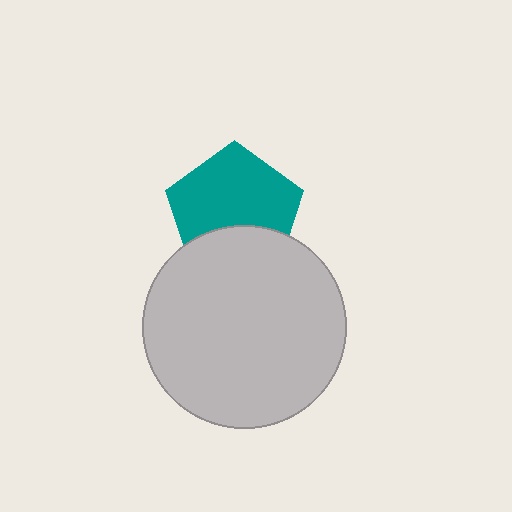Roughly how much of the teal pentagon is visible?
Most of it is visible (roughly 68%).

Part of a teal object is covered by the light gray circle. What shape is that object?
It is a pentagon.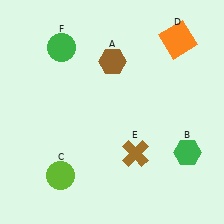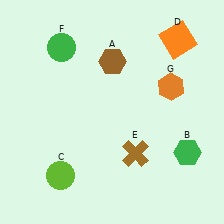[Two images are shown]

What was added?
An orange hexagon (G) was added in Image 2.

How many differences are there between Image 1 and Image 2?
There is 1 difference between the two images.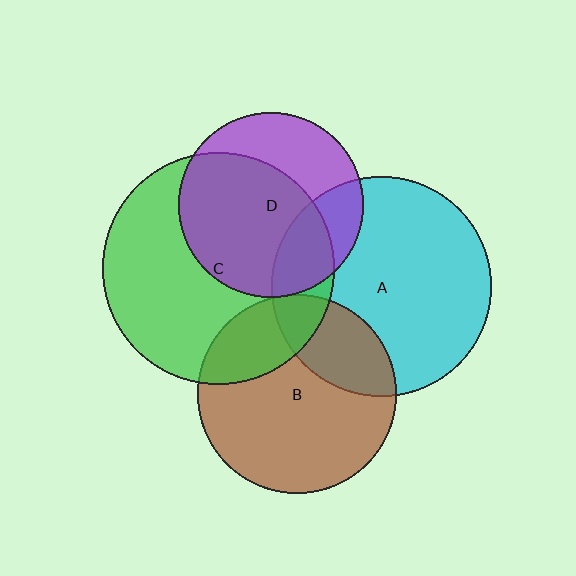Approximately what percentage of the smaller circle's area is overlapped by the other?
Approximately 65%.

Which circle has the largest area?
Circle C (green).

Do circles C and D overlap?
Yes.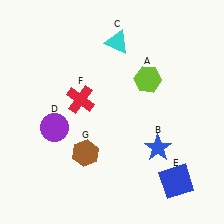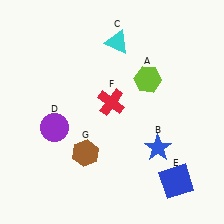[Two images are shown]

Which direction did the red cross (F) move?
The red cross (F) moved right.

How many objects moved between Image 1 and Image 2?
1 object moved between the two images.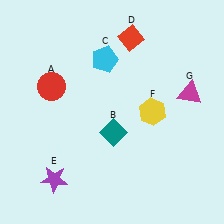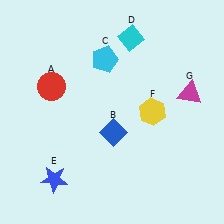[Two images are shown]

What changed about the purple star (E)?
In Image 1, E is purple. In Image 2, it changed to blue.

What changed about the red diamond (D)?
In Image 1, D is red. In Image 2, it changed to cyan.